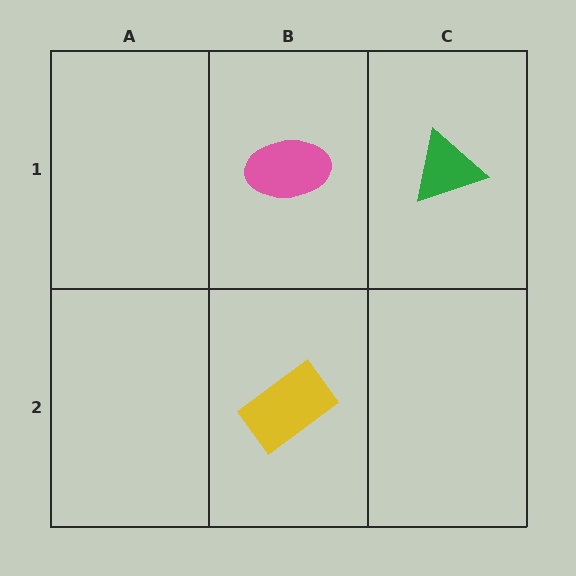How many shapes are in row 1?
2 shapes.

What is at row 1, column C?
A green triangle.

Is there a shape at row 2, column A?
No, that cell is empty.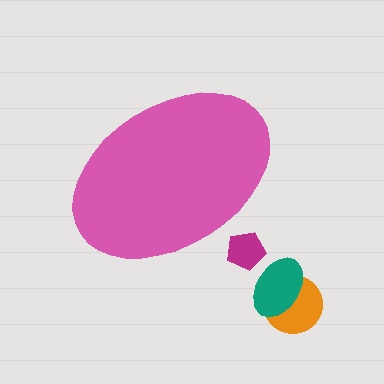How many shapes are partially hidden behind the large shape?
1 shape is partially hidden.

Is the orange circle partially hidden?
No, the orange circle is fully visible.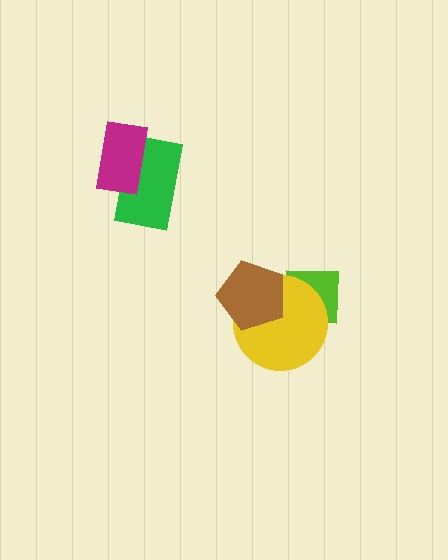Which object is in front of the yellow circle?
The brown pentagon is in front of the yellow circle.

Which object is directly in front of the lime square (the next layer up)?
The yellow circle is directly in front of the lime square.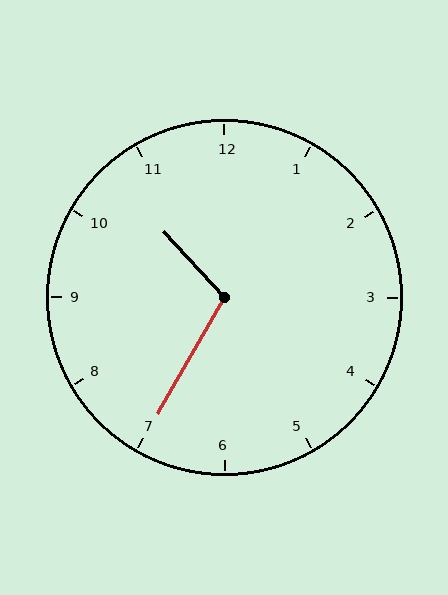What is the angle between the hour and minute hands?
Approximately 108 degrees.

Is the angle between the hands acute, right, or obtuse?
It is obtuse.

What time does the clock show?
10:35.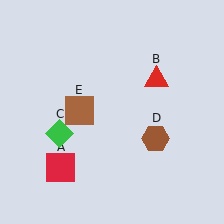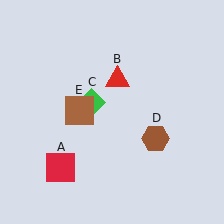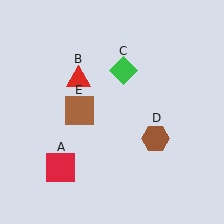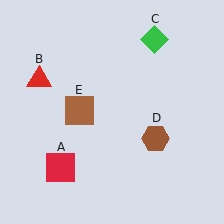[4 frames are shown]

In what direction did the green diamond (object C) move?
The green diamond (object C) moved up and to the right.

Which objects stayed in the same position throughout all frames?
Red square (object A) and brown hexagon (object D) and brown square (object E) remained stationary.